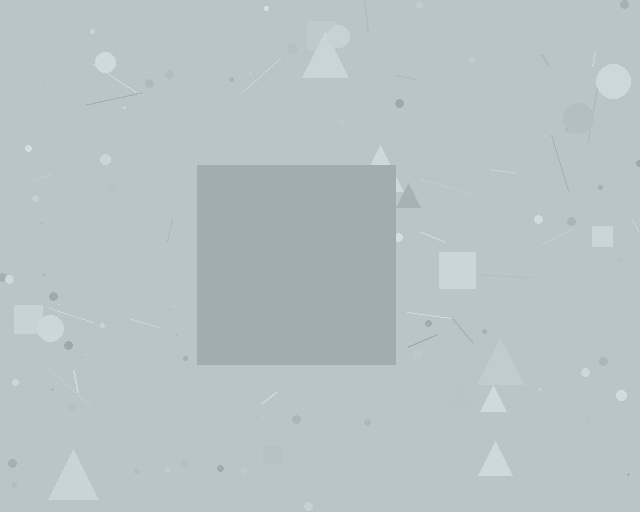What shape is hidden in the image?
A square is hidden in the image.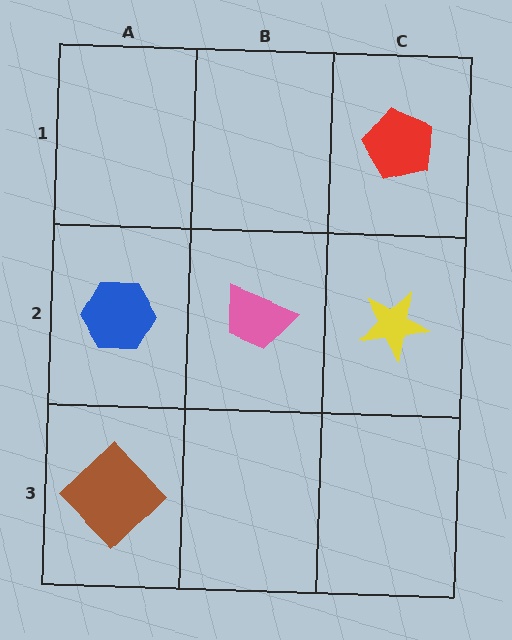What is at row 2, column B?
A pink trapezoid.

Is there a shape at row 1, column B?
No, that cell is empty.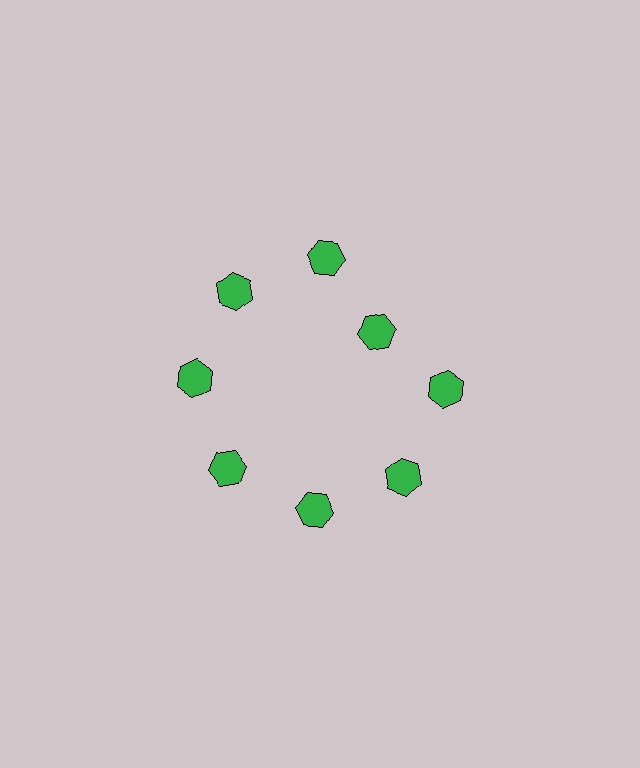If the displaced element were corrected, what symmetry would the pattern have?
It would have 8-fold rotational symmetry — the pattern would map onto itself every 45 degrees.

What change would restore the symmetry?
The symmetry would be restored by moving it outward, back onto the ring so that all 8 hexagons sit at equal angles and equal distance from the center.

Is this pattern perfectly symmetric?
No. The 8 green hexagons are arranged in a ring, but one element near the 2 o'clock position is pulled inward toward the center, breaking the 8-fold rotational symmetry.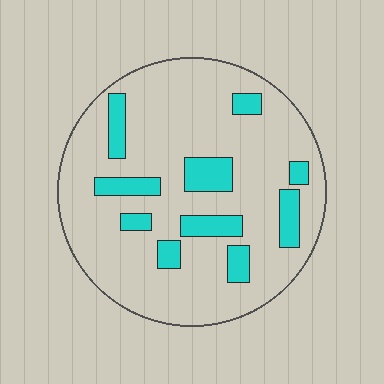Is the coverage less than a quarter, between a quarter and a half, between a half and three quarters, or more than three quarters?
Less than a quarter.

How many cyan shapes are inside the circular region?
10.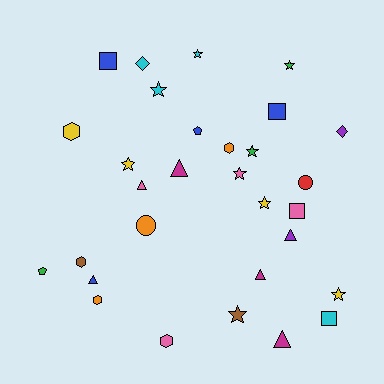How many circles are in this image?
There are 2 circles.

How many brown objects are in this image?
There are 2 brown objects.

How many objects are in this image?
There are 30 objects.